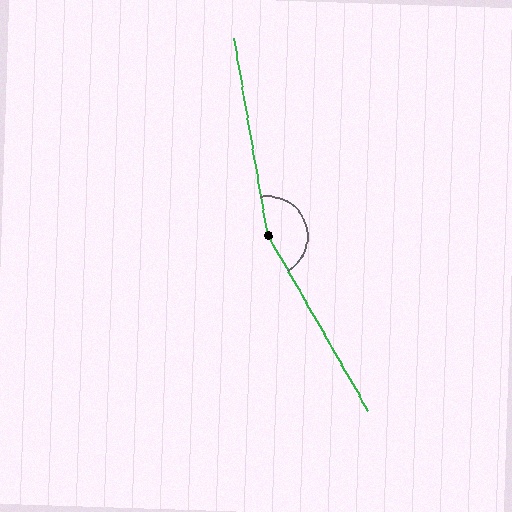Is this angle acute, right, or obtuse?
It is obtuse.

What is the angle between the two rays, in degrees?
Approximately 160 degrees.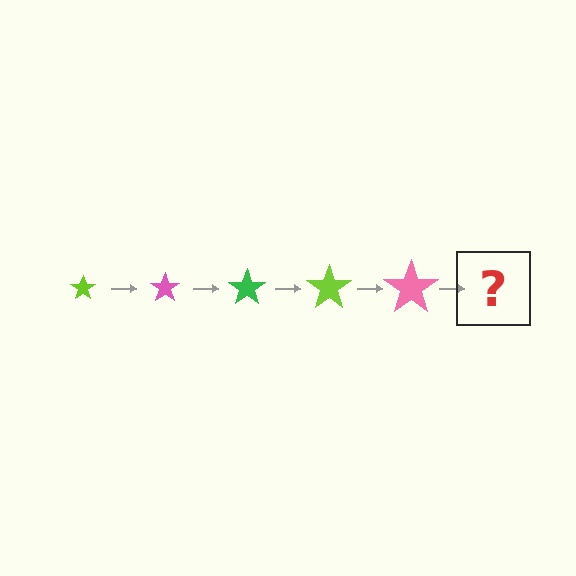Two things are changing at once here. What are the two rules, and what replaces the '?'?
The two rules are that the star grows larger each step and the color cycles through lime, pink, and green. The '?' should be a green star, larger than the previous one.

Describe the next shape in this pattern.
It should be a green star, larger than the previous one.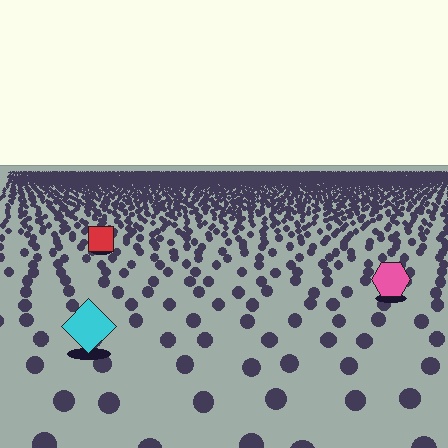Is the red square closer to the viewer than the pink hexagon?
No. The pink hexagon is closer — you can tell from the texture gradient: the ground texture is coarser near it.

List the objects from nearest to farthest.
From nearest to farthest: the cyan diamond, the pink hexagon, the red square.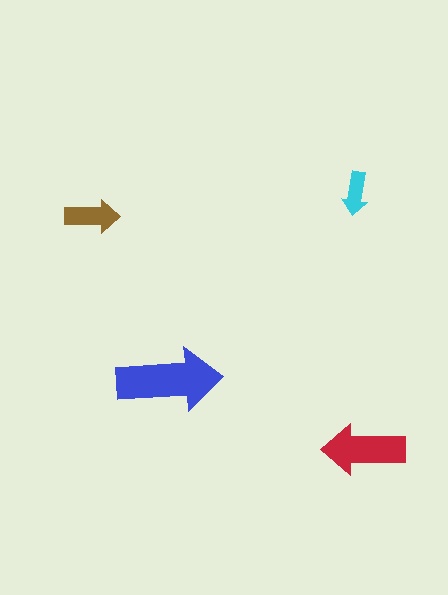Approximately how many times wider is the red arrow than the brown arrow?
About 1.5 times wider.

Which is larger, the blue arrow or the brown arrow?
The blue one.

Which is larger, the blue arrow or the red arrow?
The blue one.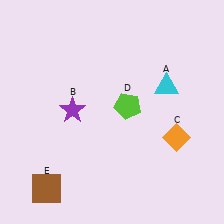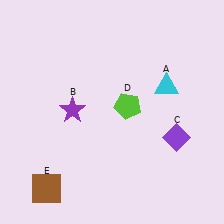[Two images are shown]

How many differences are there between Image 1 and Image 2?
There is 1 difference between the two images.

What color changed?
The diamond (C) changed from orange in Image 1 to purple in Image 2.